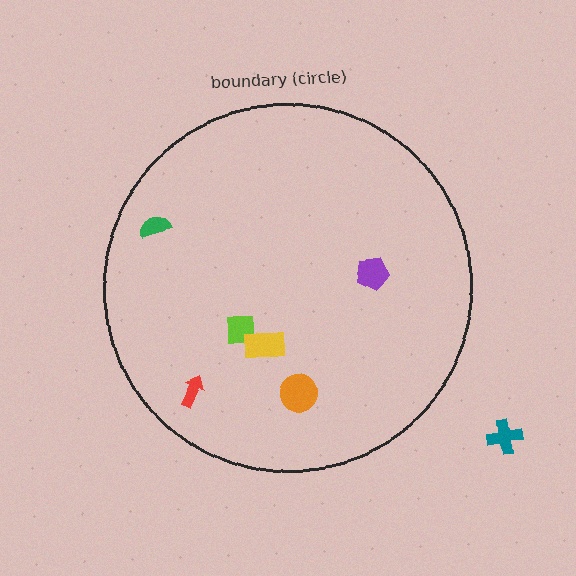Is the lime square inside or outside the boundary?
Inside.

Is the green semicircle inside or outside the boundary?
Inside.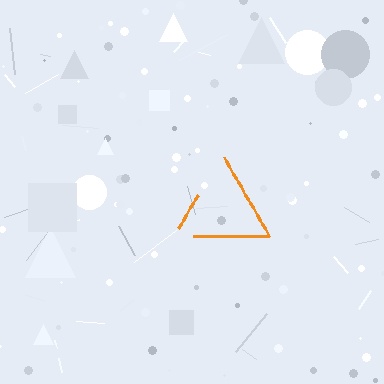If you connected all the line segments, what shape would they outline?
They would outline a triangle.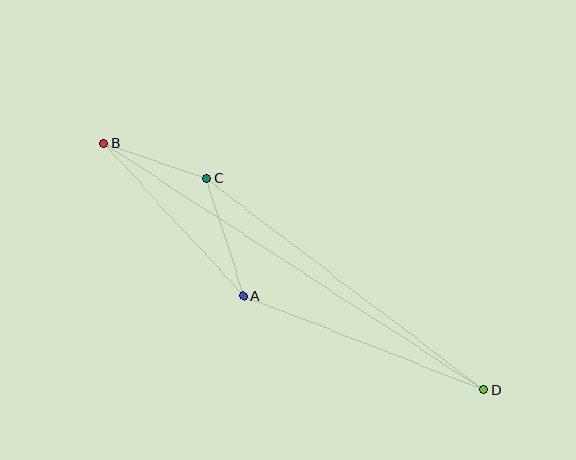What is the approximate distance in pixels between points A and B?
The distance between A and B is approximately 207 pixels.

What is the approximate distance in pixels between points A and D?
The distance between A and D is approximately 258 pixels.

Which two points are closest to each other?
Points B and C are closest to each other.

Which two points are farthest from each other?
Points B and D are farthest from each other.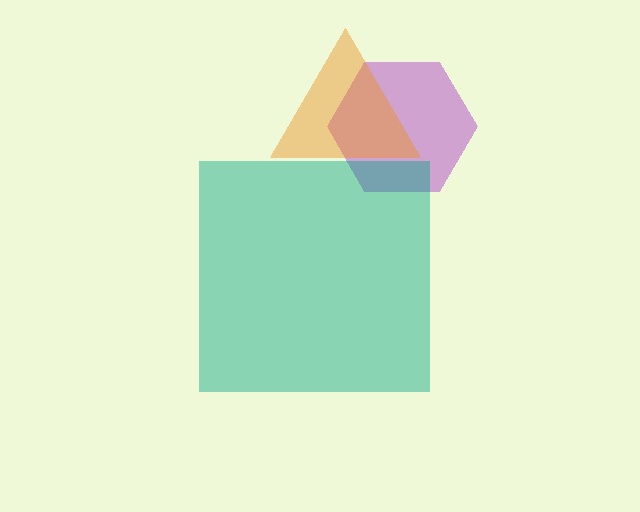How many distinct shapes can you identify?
There are 3 distinct shapes: a purple hexagon, a teal square, an orange triangle.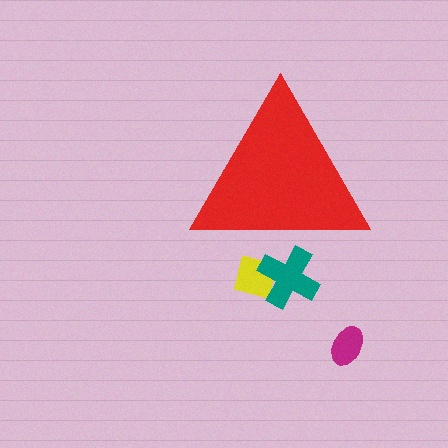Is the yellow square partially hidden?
Yes, the yellow square is partially hidden behind the red triangle.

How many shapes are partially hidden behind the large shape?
2 shapes are partially hidden.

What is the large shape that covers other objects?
A red triangle.